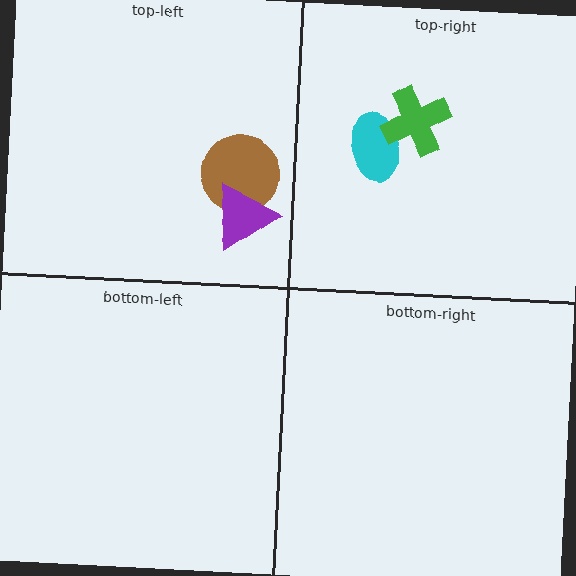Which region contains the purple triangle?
The top-left region.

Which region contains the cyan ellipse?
The top-right region.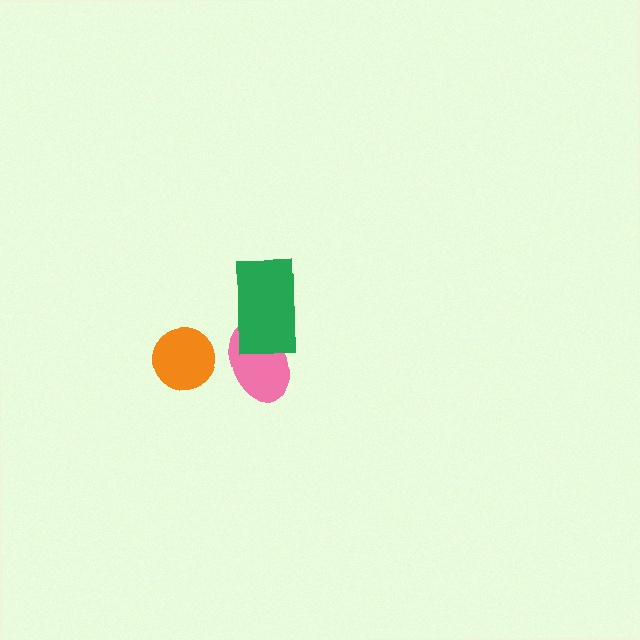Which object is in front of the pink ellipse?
The green rectangle is in front of the pink ellipse.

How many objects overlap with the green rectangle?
1 object overlaps with the green rectangle.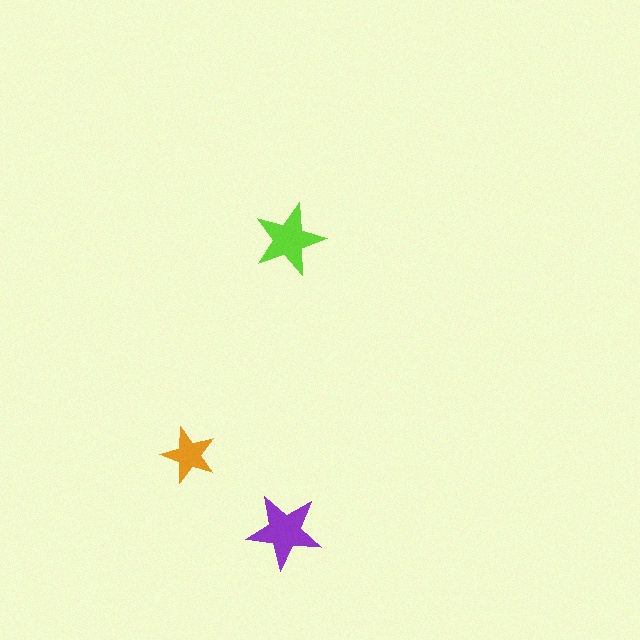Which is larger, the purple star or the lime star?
The purple one.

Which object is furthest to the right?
The lime star is rightmost.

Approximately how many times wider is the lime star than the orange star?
About 1.5 times wider.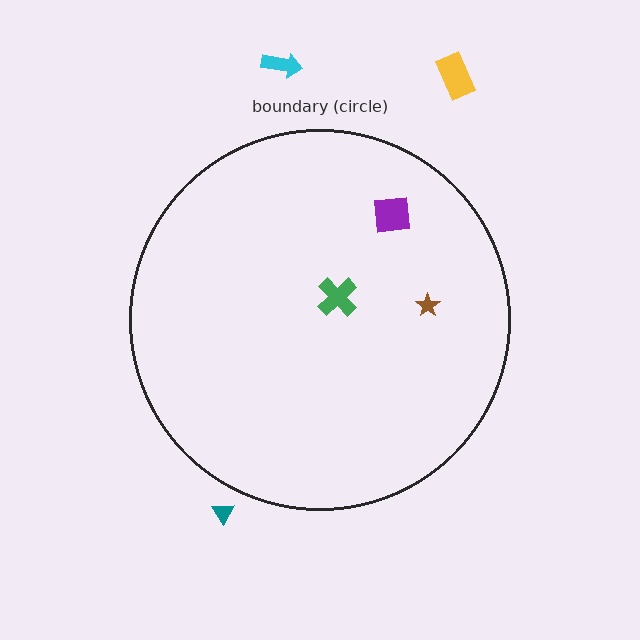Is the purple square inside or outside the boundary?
Inside.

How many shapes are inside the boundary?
3 inside, 3 outside.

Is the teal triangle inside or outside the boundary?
Outside.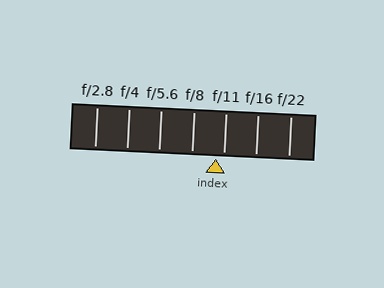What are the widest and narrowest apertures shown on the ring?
The widest aperture shown is f/2.8 and the narrowest is f/22.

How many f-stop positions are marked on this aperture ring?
There are 7 f-stop positions marked.